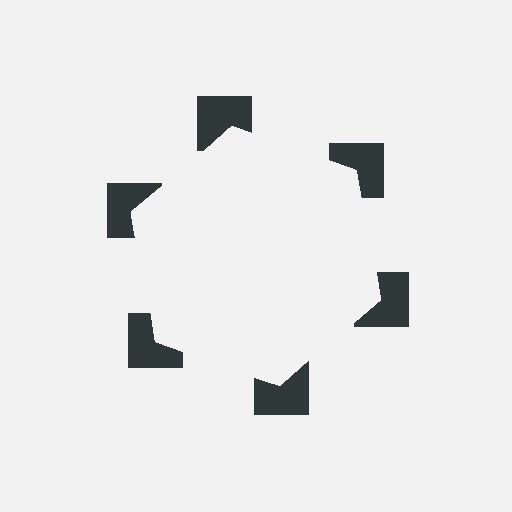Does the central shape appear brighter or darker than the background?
It typically appears slightly brighter than the background, even though no actual brightness change is drawn.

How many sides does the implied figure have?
6 sides.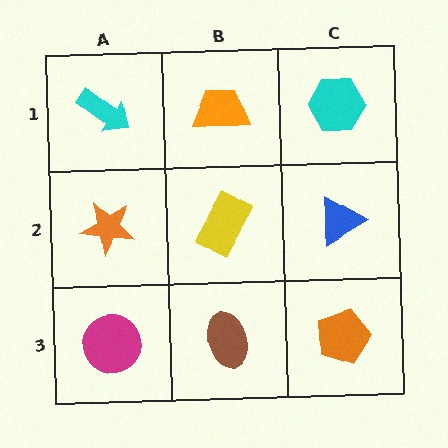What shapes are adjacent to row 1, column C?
A blue triangle (row 2, column C), an orange trapezoid (row 1, column B).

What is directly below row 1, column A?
An orange star.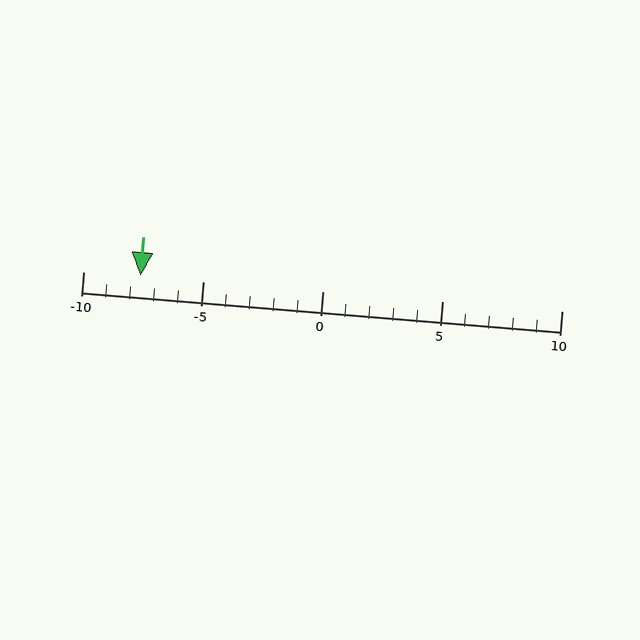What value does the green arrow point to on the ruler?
The green arrow points to approximately -8.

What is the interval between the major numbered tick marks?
The major tick marks are spaced 5 units apart.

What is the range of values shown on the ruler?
The ruler shows values from -10 to 10.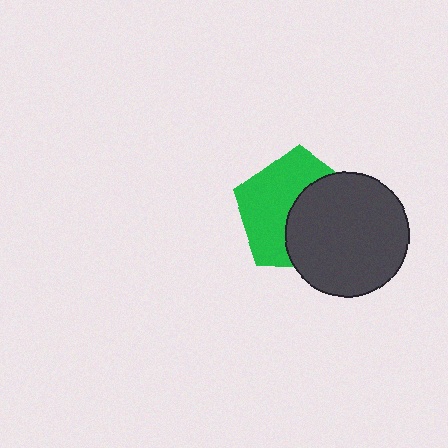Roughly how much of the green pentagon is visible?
About half of it is visible (roughly 52%).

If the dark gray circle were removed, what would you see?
You would see the complete green pentagon.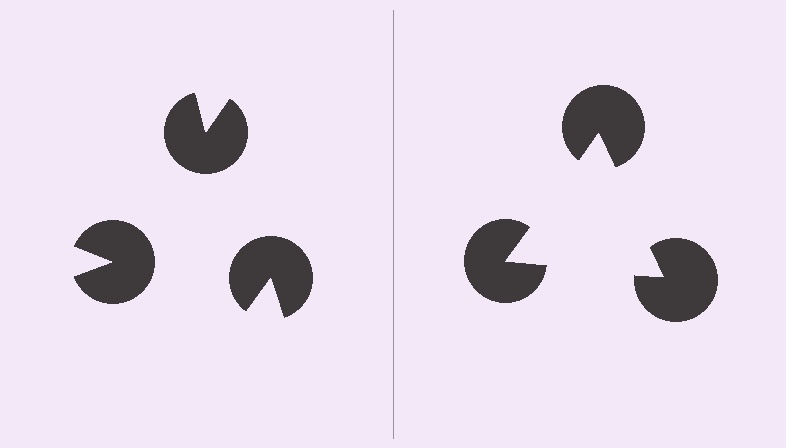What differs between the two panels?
The pac-man discs are positioned identically on both sides; only the wedge orientations differ. On the right they align to a triangle; on the left they are misaligned.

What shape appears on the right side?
An illusory triangle.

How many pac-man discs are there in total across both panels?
6 — 3 on each side.